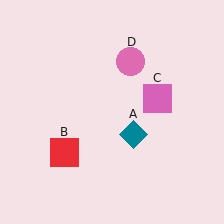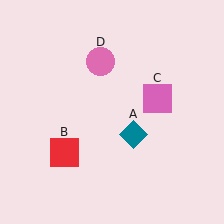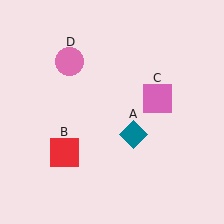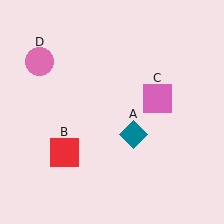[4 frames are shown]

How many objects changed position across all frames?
1 object changed position: pink circle (object D).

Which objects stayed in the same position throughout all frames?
Teal diamond (object A) and red square (object B) and pink square (object C) remained stationary.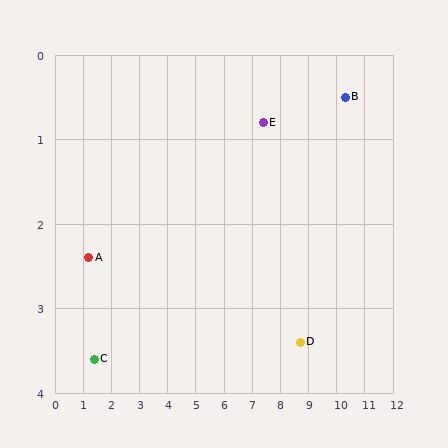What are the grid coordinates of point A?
Point A is at approximately (1.2, 2.4).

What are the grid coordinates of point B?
Point B is at approximately (10.3, 0.5).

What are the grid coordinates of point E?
Point E is at approximately (7.4, 0.8).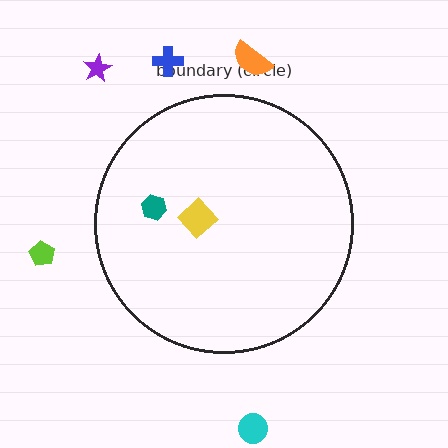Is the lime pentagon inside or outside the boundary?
Outside.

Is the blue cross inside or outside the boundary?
Outside.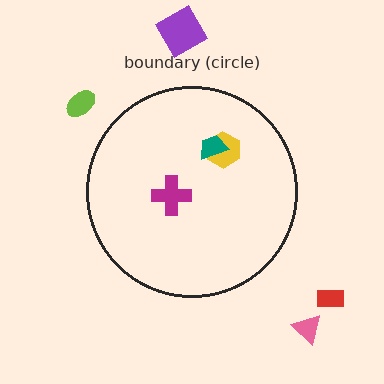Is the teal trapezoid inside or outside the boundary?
Inside.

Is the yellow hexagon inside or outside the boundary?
Inside.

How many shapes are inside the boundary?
3 inside, 4 outside.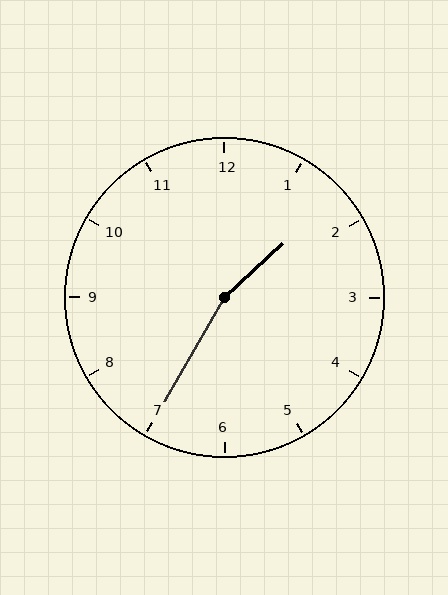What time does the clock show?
1:35.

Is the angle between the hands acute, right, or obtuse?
It is obtuse.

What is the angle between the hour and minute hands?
Approximately 162 degrees.